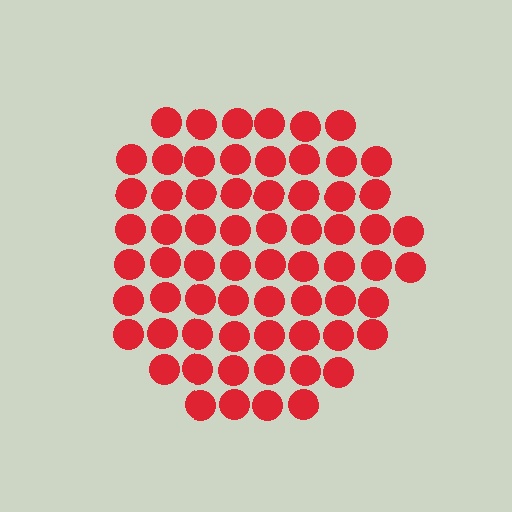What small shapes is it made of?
It is made of small circles.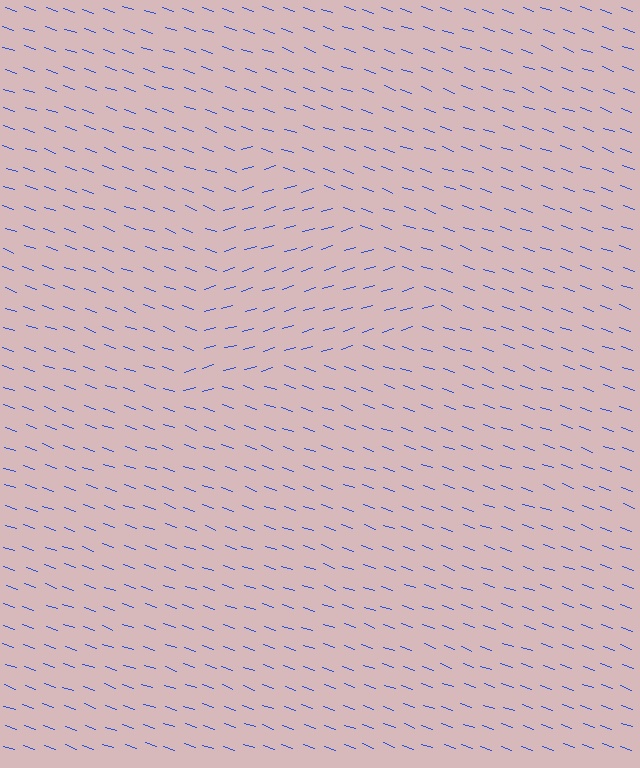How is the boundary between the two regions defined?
The boundary is defined purely by a change in line orientation (approximately 36 degrees difference). All lines are the same color and thickness.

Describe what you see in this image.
The image is filled with small blue line segments. A triangle region in the image has lines oriented differently from the surrounding lines, creating a visible texture boundary.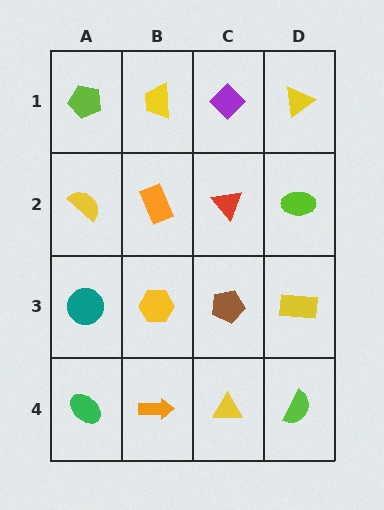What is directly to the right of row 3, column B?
A brown pentagon.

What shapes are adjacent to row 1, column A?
A yellow semicircle (row 2, column A), a yellow trapezoid (row 1, column B).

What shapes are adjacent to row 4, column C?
A brown pentagon (row 3, column C), an orange arrow (row 4, column B), a lime semicircle (row 4, column D).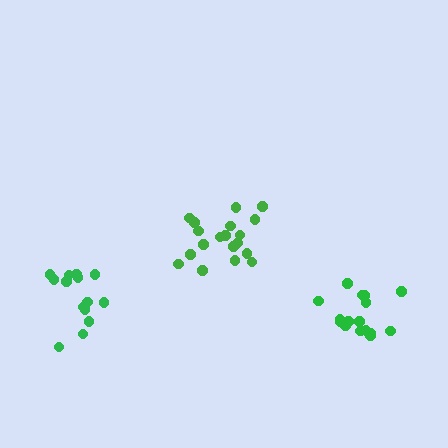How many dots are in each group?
Group 1: 19 dots, Group 2: 16 dots, Group 3: 14 dots (49 total).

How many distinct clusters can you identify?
There are 3 distinct clusters.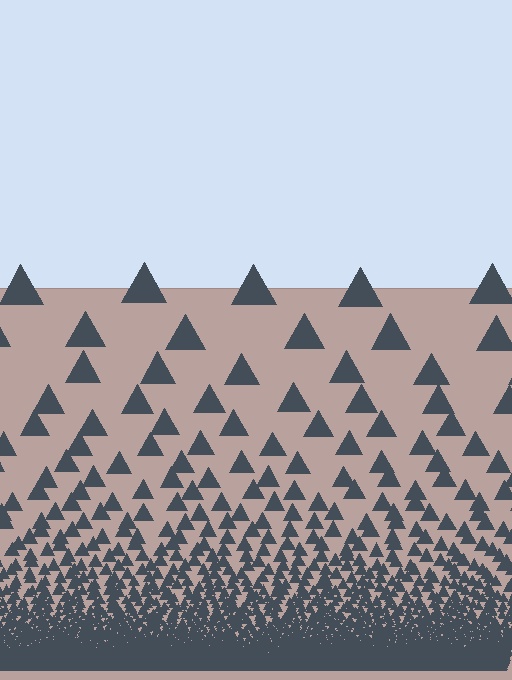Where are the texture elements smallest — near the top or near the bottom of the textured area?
Near the bottom.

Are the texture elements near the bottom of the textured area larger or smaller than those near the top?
Smaller. The gradient is inverted — elements near the bottom are smaller and denser.